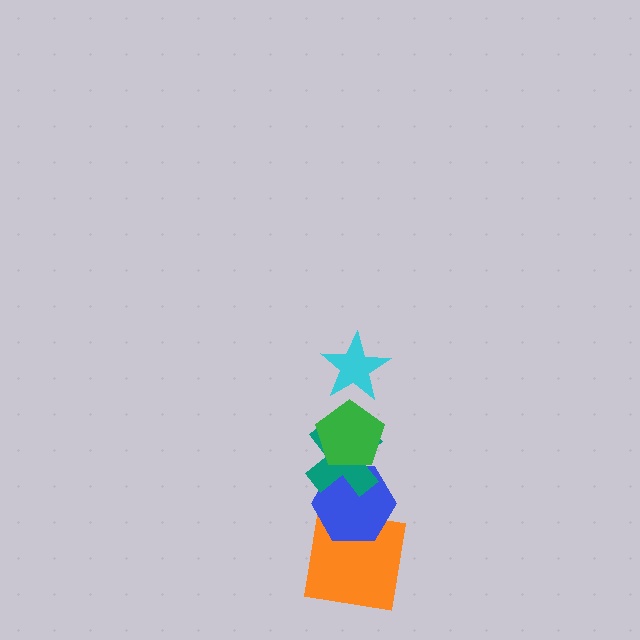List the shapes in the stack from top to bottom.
From top to bottom: the cyan star, the green pentagon, the teal cross, the blue hexagon, the orange square.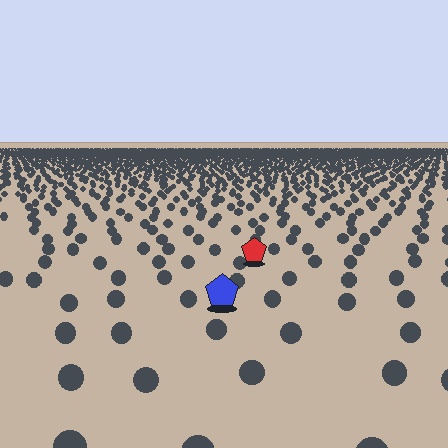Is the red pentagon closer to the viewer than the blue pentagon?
No. The blue pentagon is closer — you can tell from the texture gradient: the ground texture is coarser near it.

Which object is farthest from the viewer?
The red pentagon is farthest from the viewer. It appears smaller and the ground texture around it is denser.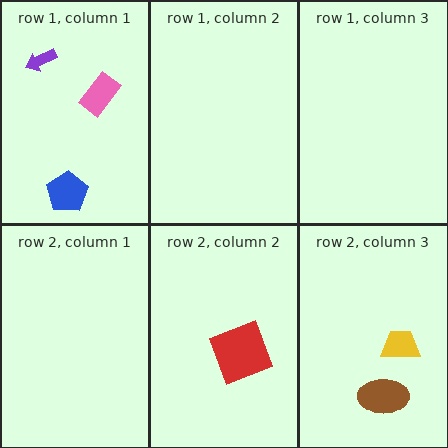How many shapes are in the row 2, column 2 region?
1.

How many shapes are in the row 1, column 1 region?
3.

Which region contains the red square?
The row 2, column 2 region.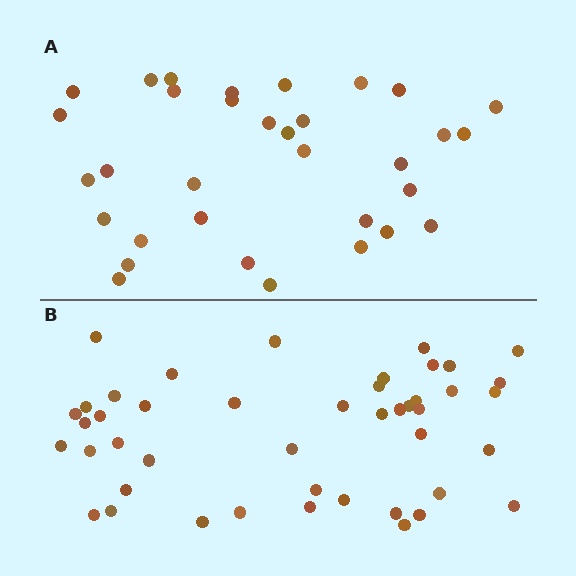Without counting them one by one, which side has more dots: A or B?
Region B (the bottom region) has more dots.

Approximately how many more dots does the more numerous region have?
Region B has roughly 12 or so more dots than region A.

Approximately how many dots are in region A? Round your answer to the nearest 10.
About 30 dots. (The exact count is 33, which rounds to 30.)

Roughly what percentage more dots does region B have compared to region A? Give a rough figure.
About 35% more.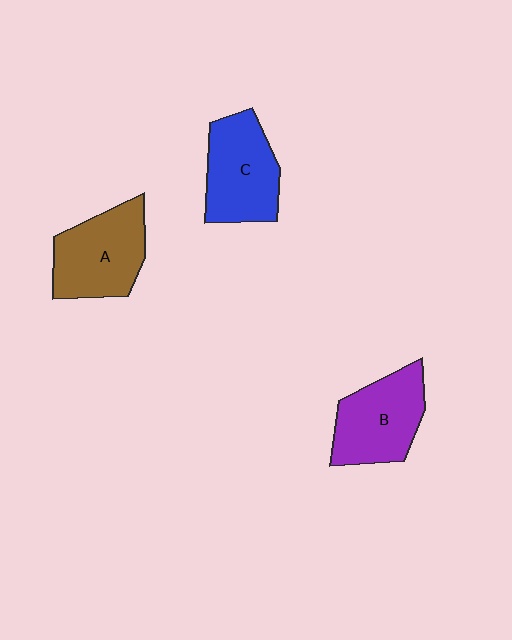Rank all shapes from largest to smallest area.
From largest to smallest: A (brown), C (blue), B (purple).